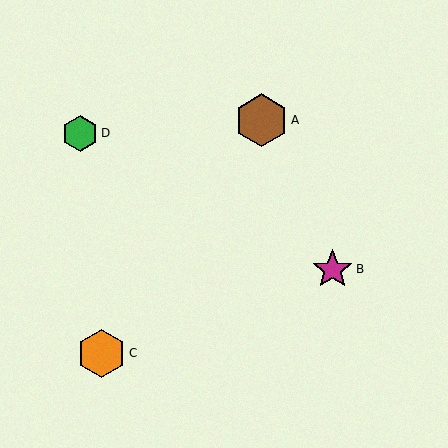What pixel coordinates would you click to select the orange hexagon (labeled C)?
Click at (102, 353) to select the orange hexagon C.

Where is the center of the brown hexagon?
The center of the brown hexagon is at (262, 120).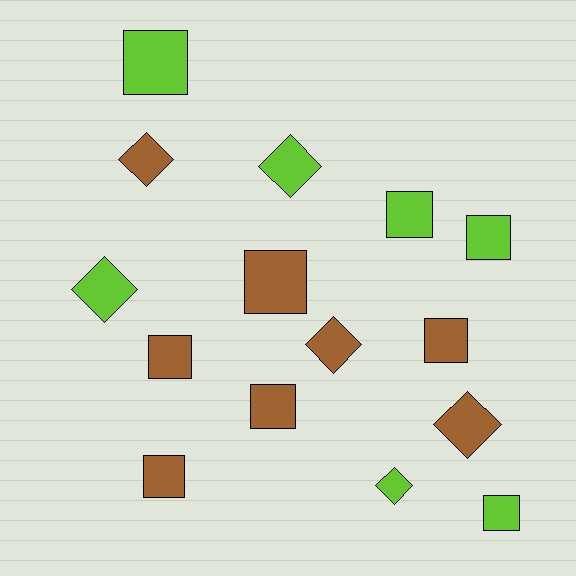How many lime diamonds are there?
There are 3 lime diamonds.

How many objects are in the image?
There are 15 objects.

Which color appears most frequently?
Brown, with 8 objects.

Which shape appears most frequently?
Square, with 9 objects.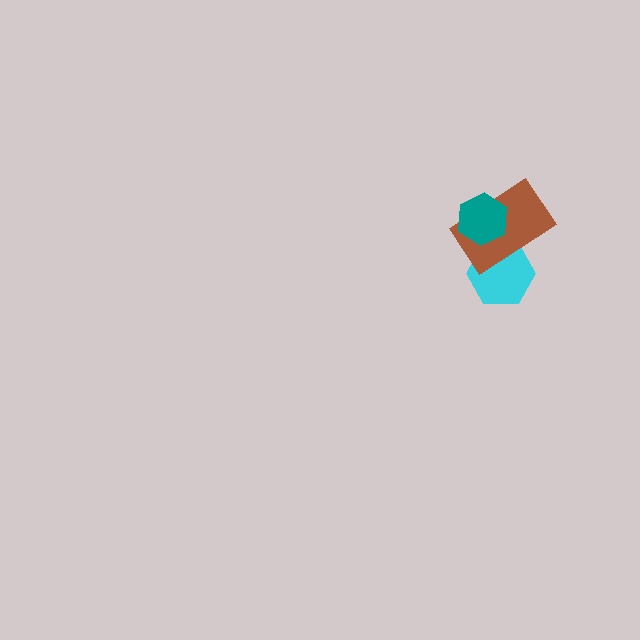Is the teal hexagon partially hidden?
No, no other shape covers it.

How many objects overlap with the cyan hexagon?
1 object overlaps with the cyan hexagon.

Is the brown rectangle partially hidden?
Yes, it is partially covered by another shape.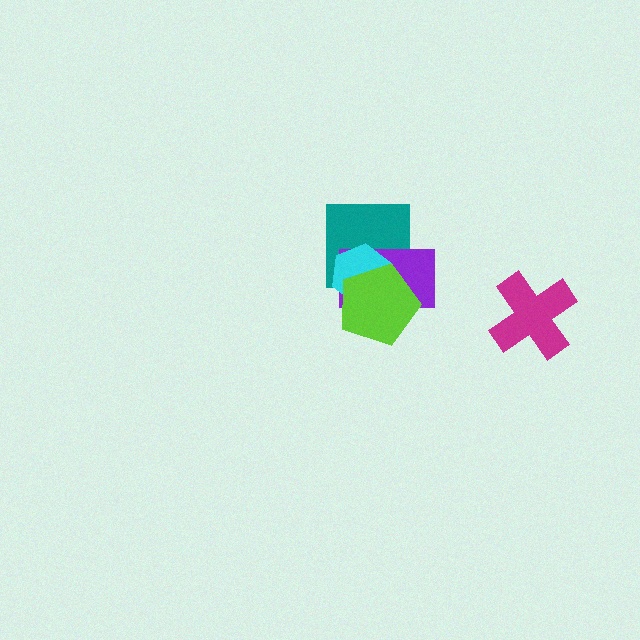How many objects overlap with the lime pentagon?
3 objects overlap with the lime pentagon.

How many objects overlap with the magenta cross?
0 objects overlap with the magenta cross.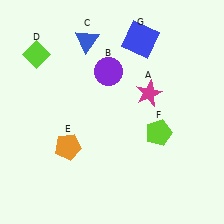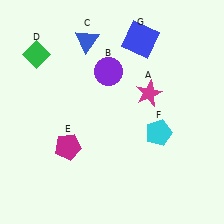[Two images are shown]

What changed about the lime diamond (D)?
In Image 1, D is lime. In Image 2, it changed to green.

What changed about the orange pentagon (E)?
In Image 1, E is orange. In Image 2, it changed to magenta.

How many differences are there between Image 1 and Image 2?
There are 3 differences between the two images.